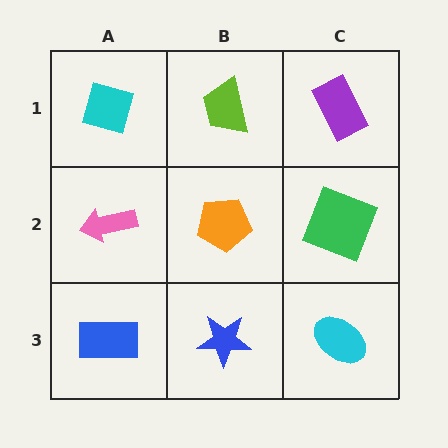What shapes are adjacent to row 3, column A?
A pink arrow (row 2, column A), a blue star (row 3, column B).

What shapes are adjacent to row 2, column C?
A purple rectangle (row 1, column C), a cyan ellipse (row 3, column C), an orange pentagon (row 2, column B).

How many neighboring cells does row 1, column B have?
3.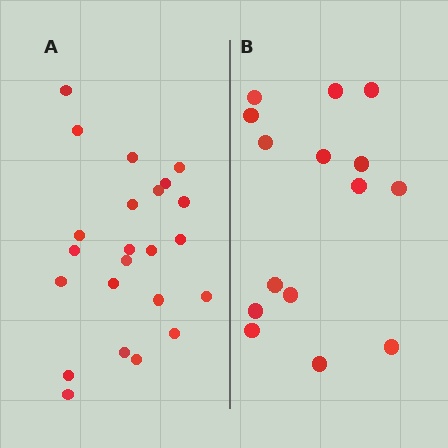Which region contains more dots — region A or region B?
Region A (the left region) has more dots.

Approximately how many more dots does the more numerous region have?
Region A has roughly 8 or so more dots than region B.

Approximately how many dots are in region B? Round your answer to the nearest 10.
About 20 dots. (The exact count is 15, which rounds to 20.)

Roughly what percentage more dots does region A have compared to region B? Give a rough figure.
About 55% more.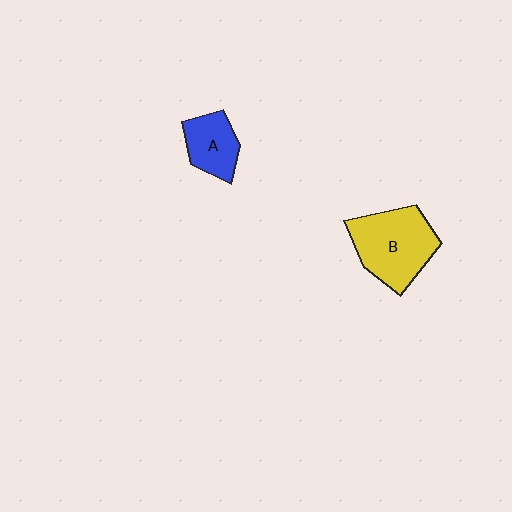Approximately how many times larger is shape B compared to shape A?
Approximately 1.8 times.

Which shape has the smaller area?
Shape A (blue).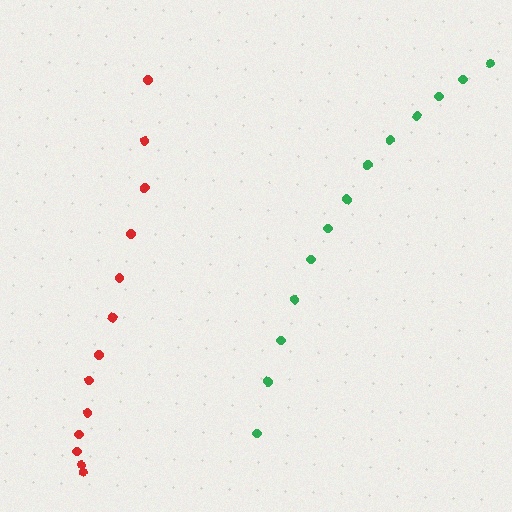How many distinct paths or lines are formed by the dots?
There are 2 distinct paths.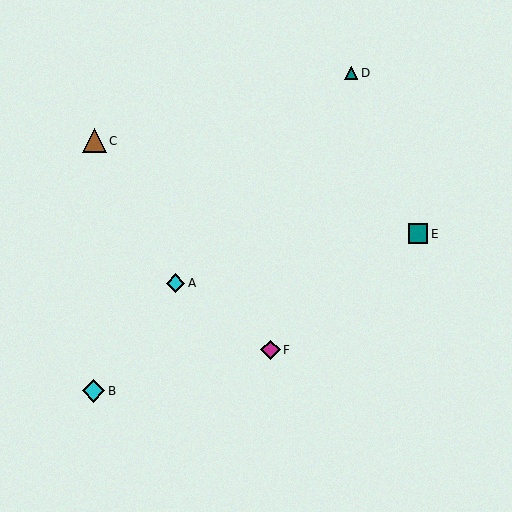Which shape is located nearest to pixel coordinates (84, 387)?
The cyan diamond (labeled B) at (93, 391) is nearest to that location.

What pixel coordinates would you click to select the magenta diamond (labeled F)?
Click at (271, 350) to select the magenta diamond F.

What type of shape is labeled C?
Shape C is a brown triangle.